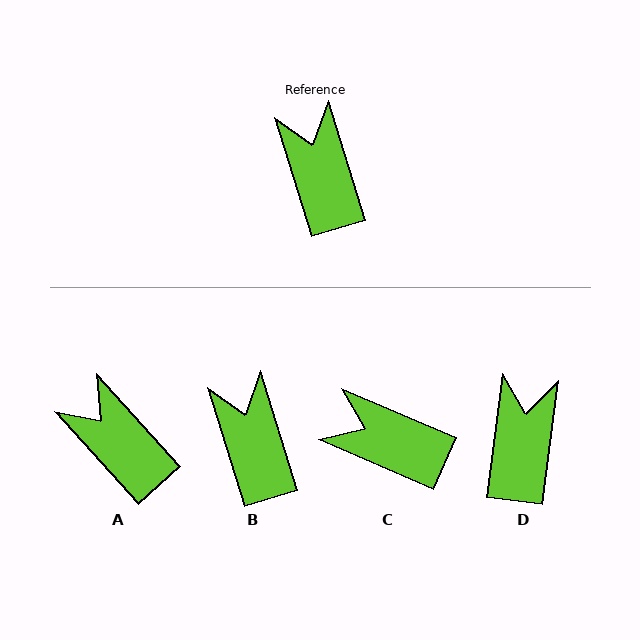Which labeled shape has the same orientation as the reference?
B.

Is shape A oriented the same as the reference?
No, it is off by about 25 degrees.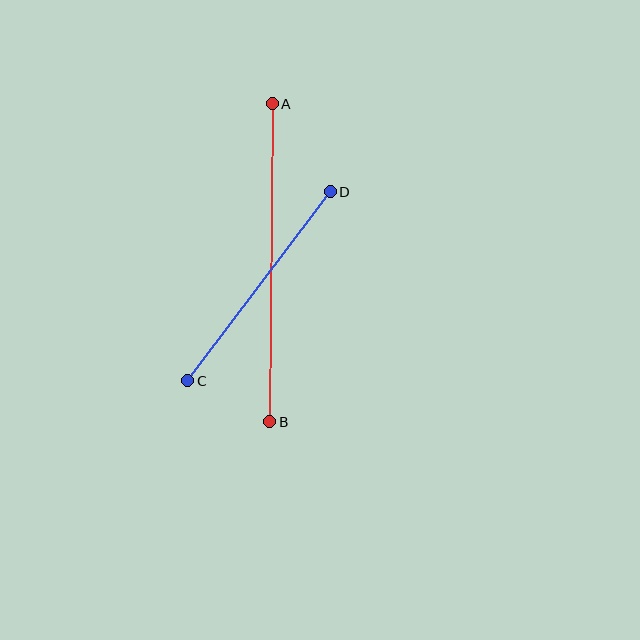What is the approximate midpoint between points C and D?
The midpoint is at approximately (259, 286) pixels.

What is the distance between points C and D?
The distance is approximately 236 pixels.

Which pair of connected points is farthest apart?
Points A and B are farthest apart.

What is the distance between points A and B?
The distance is approximately 318 pixels.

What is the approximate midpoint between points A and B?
The midpoint is at approximately (271, 263) pixels.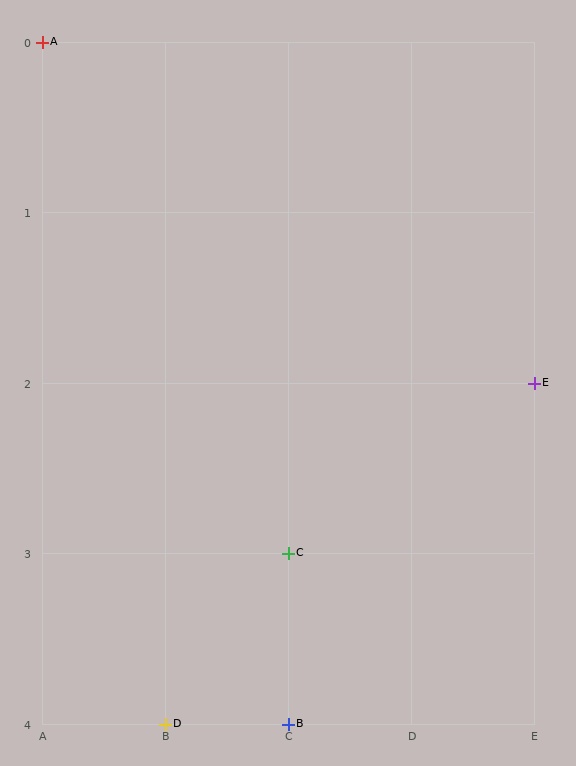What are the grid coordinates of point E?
Point E is at grid coordinates (E, 2).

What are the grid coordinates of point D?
Point D is at grid coordinates (B, 4).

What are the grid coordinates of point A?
Point A is at grid coordinates (A, 0).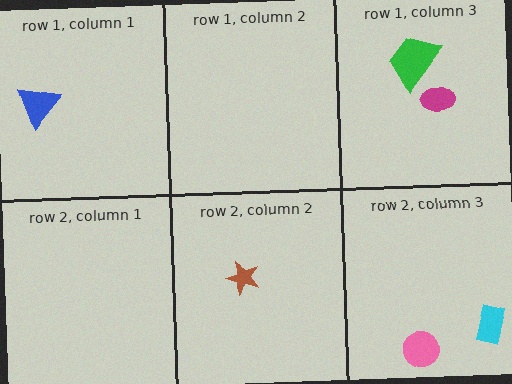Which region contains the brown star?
The row 2, column 2 region.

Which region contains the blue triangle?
The row 1, column 1 region.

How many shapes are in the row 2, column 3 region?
2.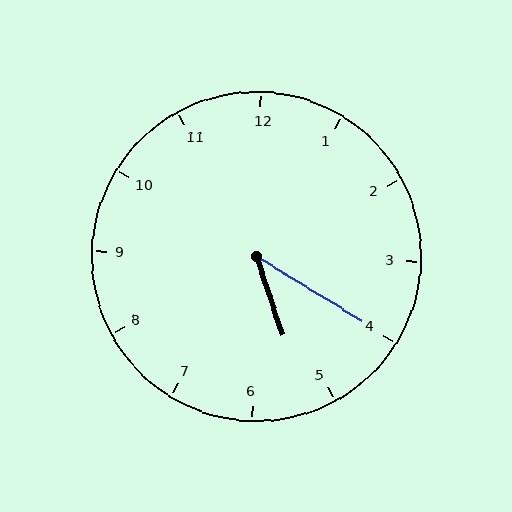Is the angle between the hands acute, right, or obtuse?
It is acute.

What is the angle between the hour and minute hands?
Approximately 40 degrees.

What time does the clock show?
5:20.